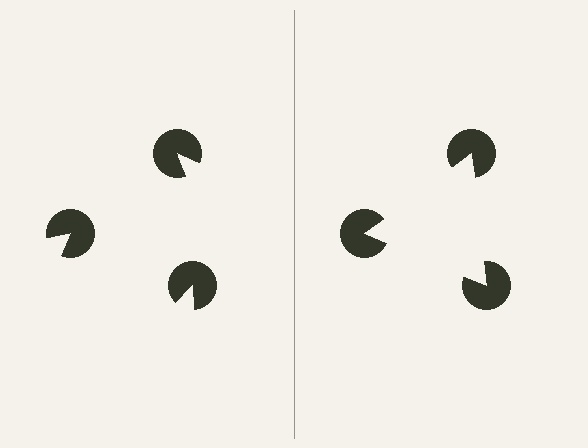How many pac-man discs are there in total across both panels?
6 — 3 on each side.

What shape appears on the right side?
An illusory triangle.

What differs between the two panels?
The pac-man discs are positioned identically on both sides; only the wedge orientations differ. On the right they align to a triangle; on the left they are misaligned.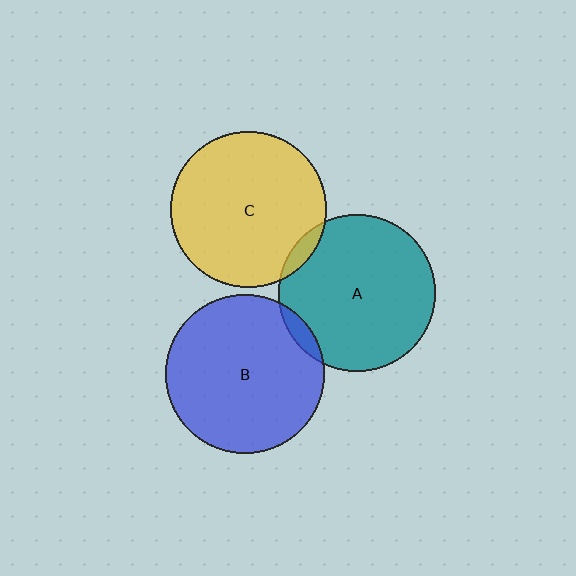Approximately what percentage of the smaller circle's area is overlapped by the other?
Approximately 5%.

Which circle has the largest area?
Circle B (blue).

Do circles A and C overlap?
Yes.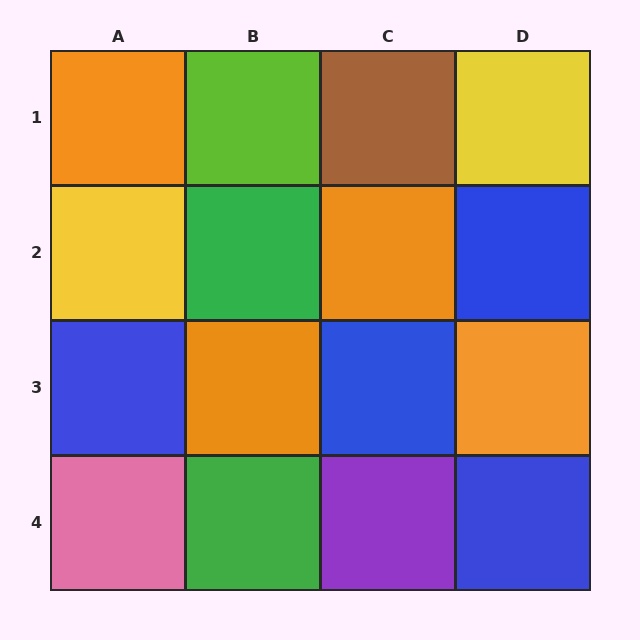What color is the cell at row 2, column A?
Yellow.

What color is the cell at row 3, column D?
Orange.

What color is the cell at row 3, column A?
Blue.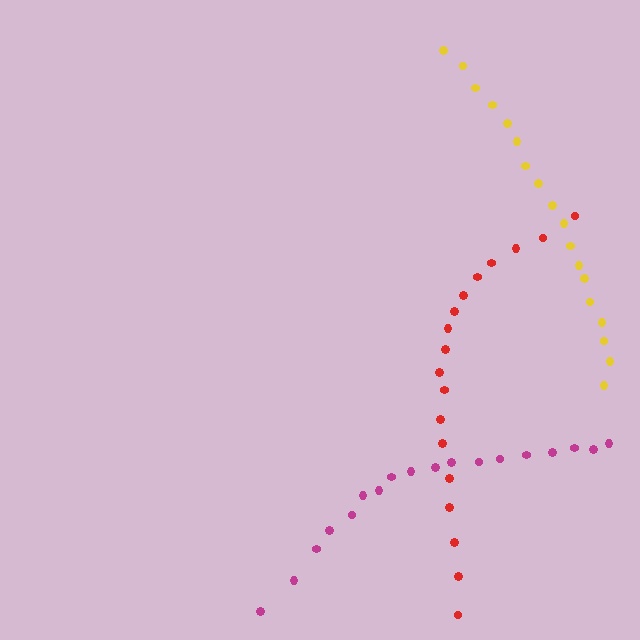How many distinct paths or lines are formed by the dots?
There are 3 distinct paths.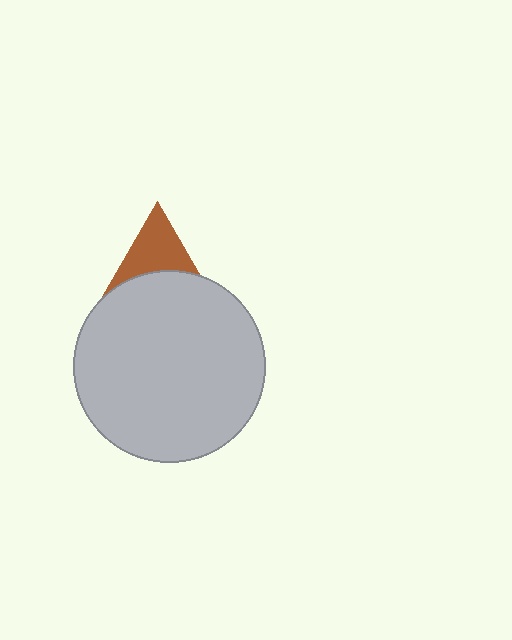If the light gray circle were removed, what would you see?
You would see the complete brown triangle.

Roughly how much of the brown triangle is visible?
A small part of it is visible (roughly 40%).